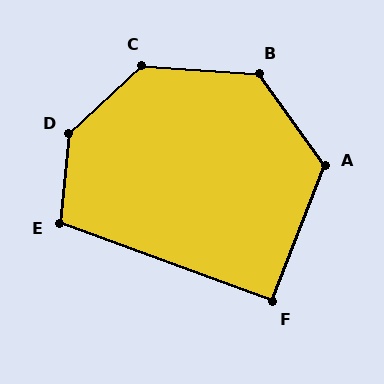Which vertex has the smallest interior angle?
F, at approximately 91 degrees.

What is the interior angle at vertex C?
Approximately 133 degrees (obtuse).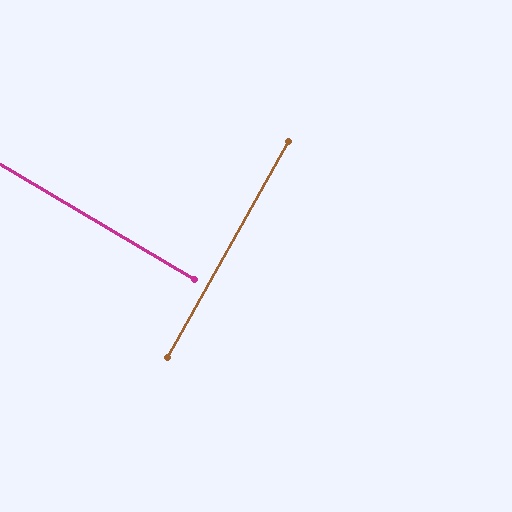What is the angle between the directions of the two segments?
Approximately 89 degrees.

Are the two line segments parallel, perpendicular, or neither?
Perpendicular — they meet at approximately 89°.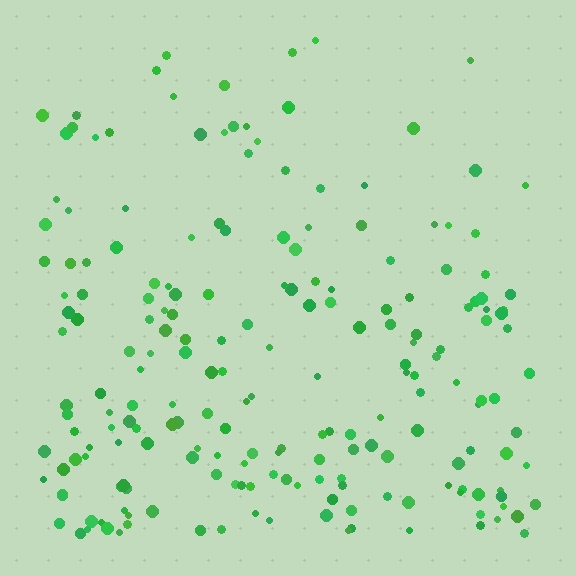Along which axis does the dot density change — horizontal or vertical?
Vertical.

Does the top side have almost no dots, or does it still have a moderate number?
Still a moderate number, just noticeably fewer than the bottom.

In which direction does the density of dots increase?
From top to bottom, with the bottom side densest.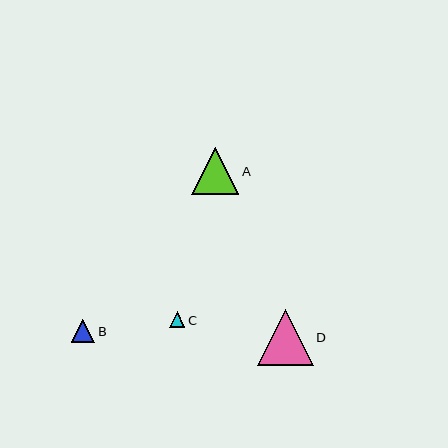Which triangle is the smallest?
Triangle C is the smallest with a size of approximately 15 pixels.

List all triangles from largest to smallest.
From largest to smallest: D, A, B, C.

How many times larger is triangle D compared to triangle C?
Triangle D is approximately 3.6 times the size of triangle C.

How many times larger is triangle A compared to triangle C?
Triangle A is approximately 3.1 times the size of triangle C.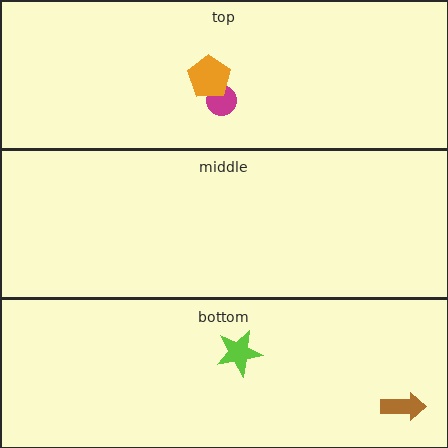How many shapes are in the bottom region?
2.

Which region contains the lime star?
The bottom region.